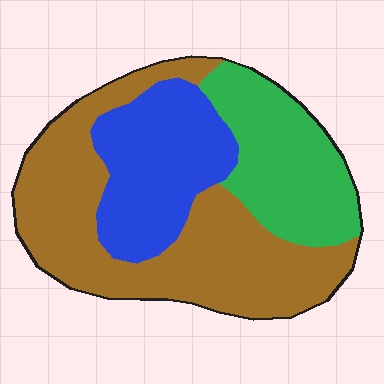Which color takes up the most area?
Brown, at roughly 50%.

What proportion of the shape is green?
Green covers 25% of the shape.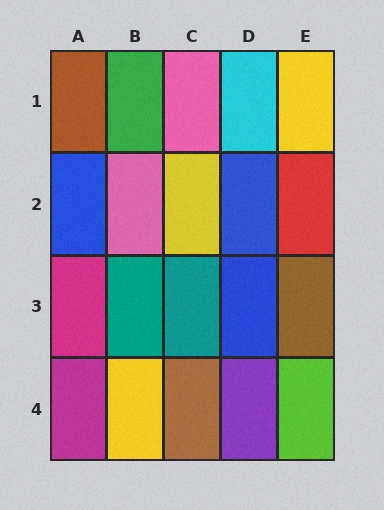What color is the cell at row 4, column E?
Lime.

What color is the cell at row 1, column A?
Brown.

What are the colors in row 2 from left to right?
Blue, pink, yellow, blue, red.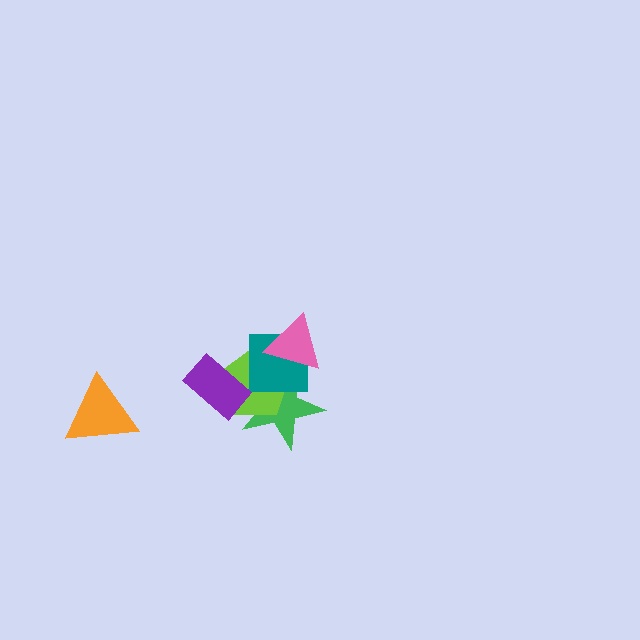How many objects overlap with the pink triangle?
3 objects overlap with the pink triangle.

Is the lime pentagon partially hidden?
Yes, it is partially covered by another shape.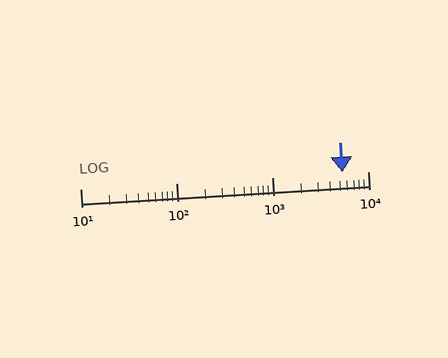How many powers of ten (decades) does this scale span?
The scale spans 3 decades, from 10 to 10000.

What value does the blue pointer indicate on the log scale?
The pointer indicates approximately 5400.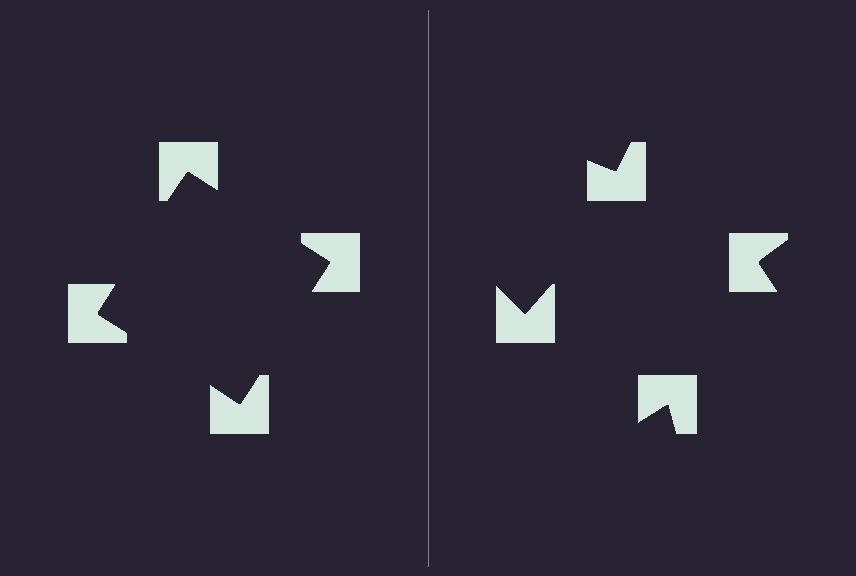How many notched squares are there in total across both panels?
8 — 4 on each side.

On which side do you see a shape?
An illusory square appears on the left side. On the right side the wedge cuts are rotated, so no coherent shape forms.